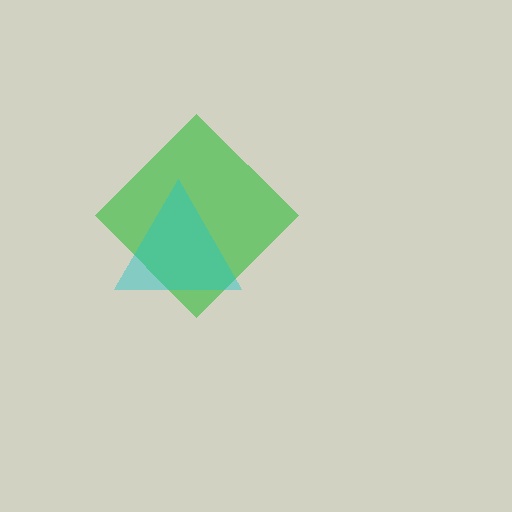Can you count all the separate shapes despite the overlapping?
Yes, there are 2 separate shapes.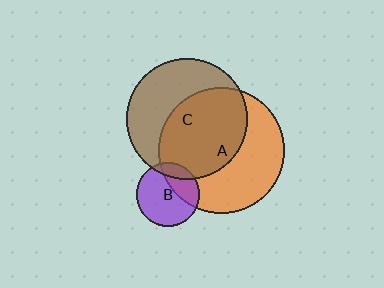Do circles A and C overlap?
Yes.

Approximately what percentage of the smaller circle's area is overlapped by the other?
Approximately 55%.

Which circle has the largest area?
Circle A (orange).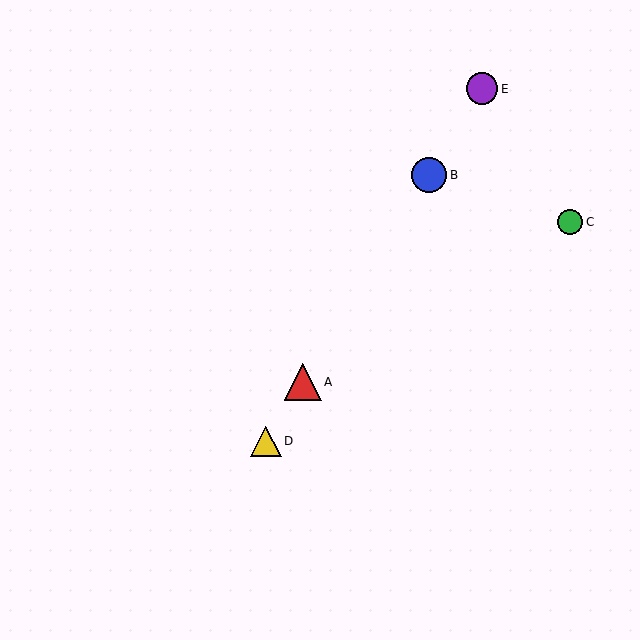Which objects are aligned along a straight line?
Objects A, B, D, E are aligned along a straight line.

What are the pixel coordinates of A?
Object A is at (303, 382).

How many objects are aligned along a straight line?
4 objects (A, B, D, E) are aligned along a straight line.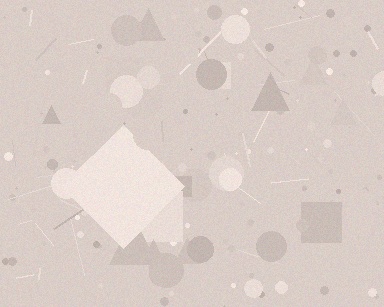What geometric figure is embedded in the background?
A diamond is embedded in the background.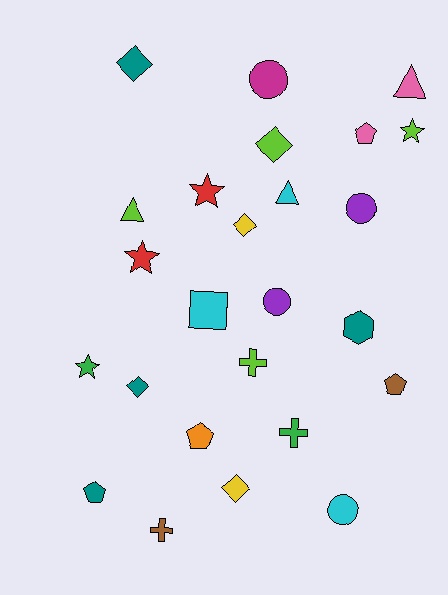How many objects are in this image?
There are 25 objects.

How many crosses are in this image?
There are 3 crosses.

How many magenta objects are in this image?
There is 1 magenta object.